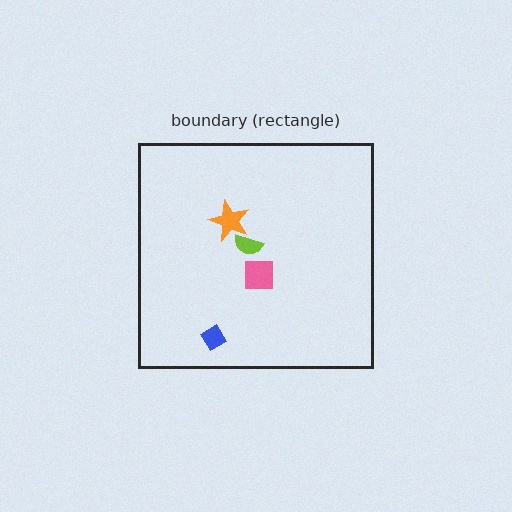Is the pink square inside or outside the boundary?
Inside.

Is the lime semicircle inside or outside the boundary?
Inside.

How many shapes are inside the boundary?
4 inside, 0 outside.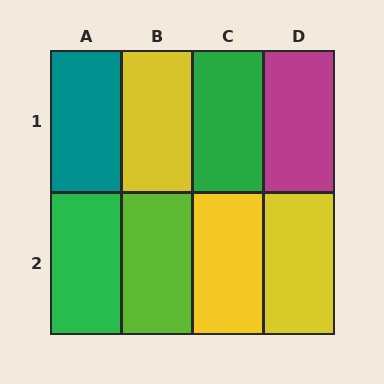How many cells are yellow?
3 cells are yellow.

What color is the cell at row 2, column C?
Yellow.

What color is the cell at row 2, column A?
Green.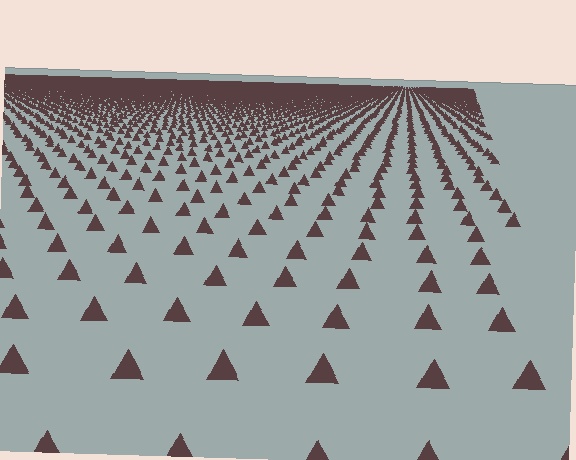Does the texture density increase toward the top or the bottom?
Density increases toward the top.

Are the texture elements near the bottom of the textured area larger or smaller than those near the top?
Larger. Near the bottom, elements are closer to the viewer and appear at a bigger on-screen size.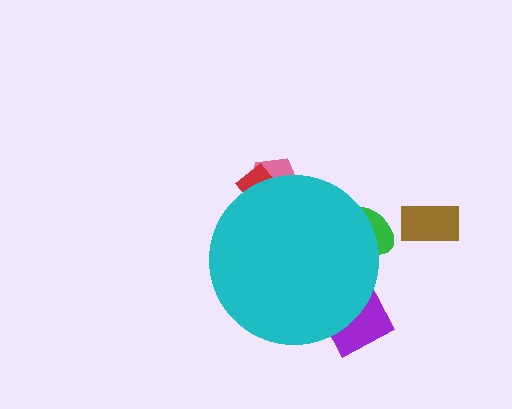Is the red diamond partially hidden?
Yes, the red diamond is partially hidden behind the cyan circle.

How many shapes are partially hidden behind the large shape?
4 shapes are partially hidden.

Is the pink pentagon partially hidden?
Yes, the pink pentagon is partially hidden behind the cyan circle.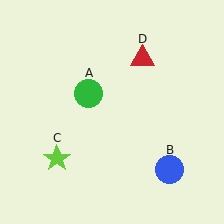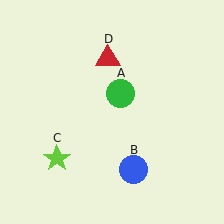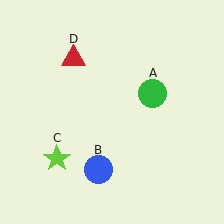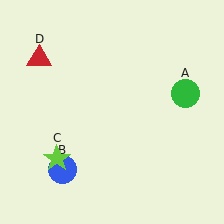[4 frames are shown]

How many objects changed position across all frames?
3 objects changed position: green circle (object A), blue circle (object B), red triangle (object D).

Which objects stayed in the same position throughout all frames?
Lime star (object C) remained stationary.